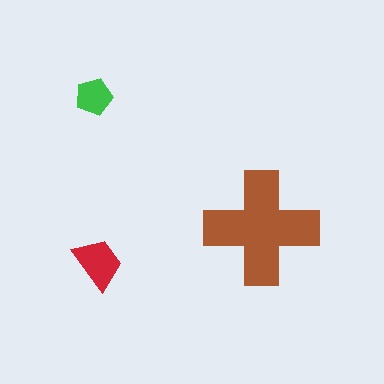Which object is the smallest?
The green pentagon.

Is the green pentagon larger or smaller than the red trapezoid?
Smaller.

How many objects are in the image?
There are 3 objects in the image.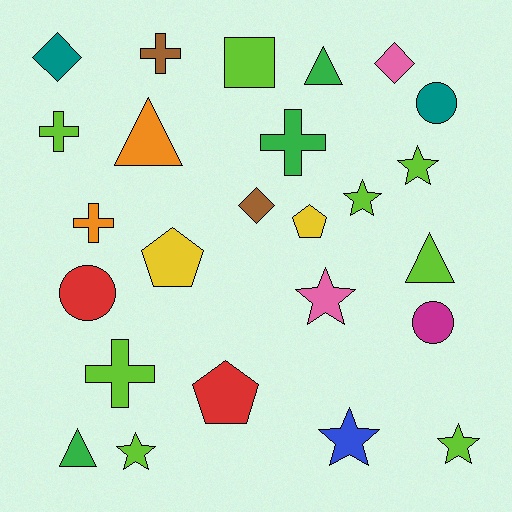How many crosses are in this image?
There are 5 crosses.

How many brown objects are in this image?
There are 2 brown objects.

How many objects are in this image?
There are 25 objects.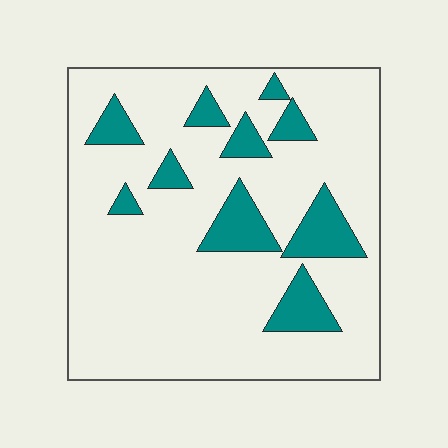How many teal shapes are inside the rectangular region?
10.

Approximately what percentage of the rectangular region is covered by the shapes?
Approximately 15%.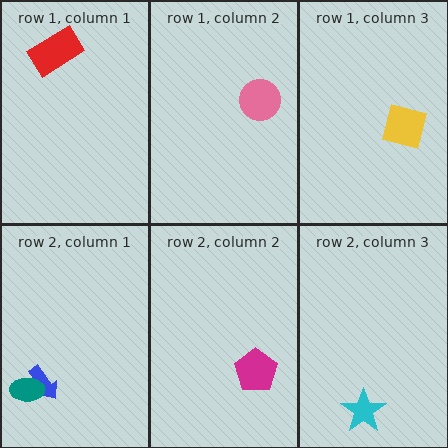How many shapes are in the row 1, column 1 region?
1.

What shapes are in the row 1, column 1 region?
The red rectangle.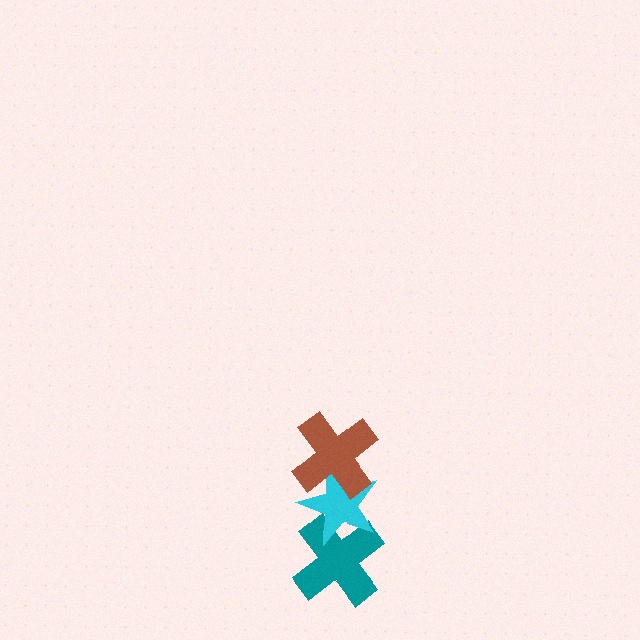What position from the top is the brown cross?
The brown cross is 1st from the top.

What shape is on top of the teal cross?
The cyan star is on top of the teal cross.